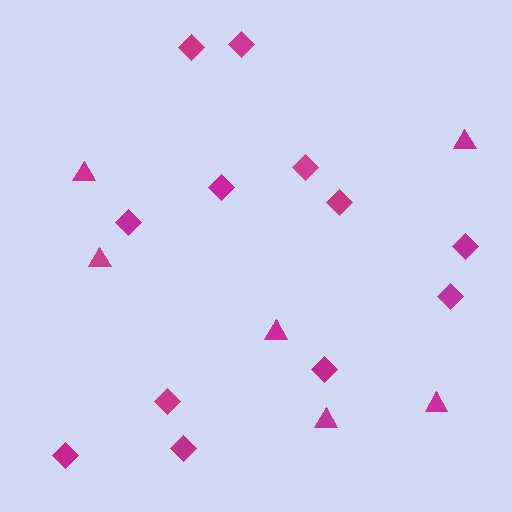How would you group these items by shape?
There are 2 groups: one group of triangles (6) and one group of diamonds (12).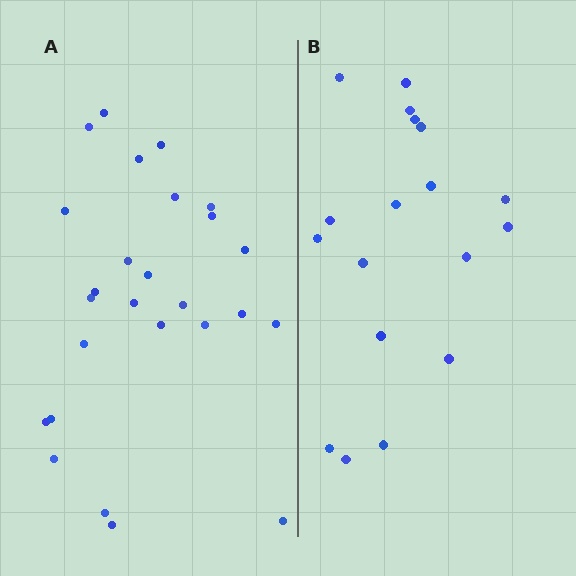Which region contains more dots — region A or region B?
Region A (the left region) has more dots.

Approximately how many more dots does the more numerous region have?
Region A has roughly 8 or so more dots than region B.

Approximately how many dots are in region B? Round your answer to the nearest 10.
About 20 dots. (The exact count is 18, which rounds to 20.)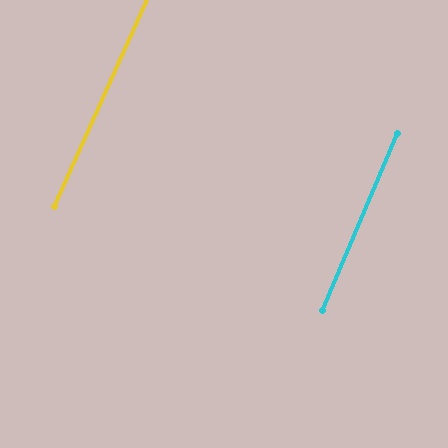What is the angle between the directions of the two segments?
Approximately 1 degree.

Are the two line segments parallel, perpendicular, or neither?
Parallel — their directions differ by only 1.1°.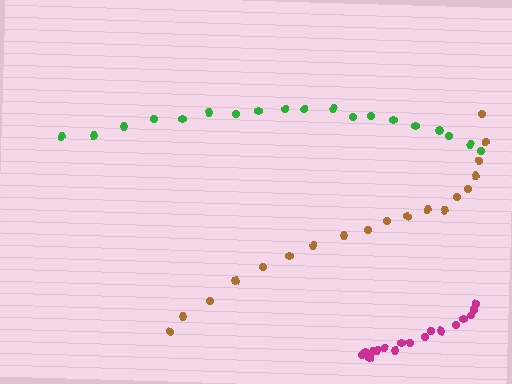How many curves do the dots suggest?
There are 3 distinct paths.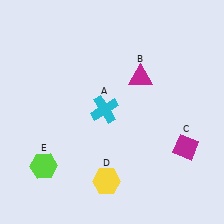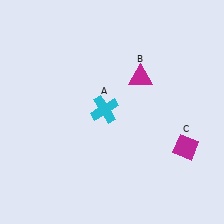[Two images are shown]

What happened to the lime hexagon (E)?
The lime hexagon (E) was removed in Image 2. It was in the bottom-left area of Image 1.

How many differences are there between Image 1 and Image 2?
There are 2 differences between the two images.